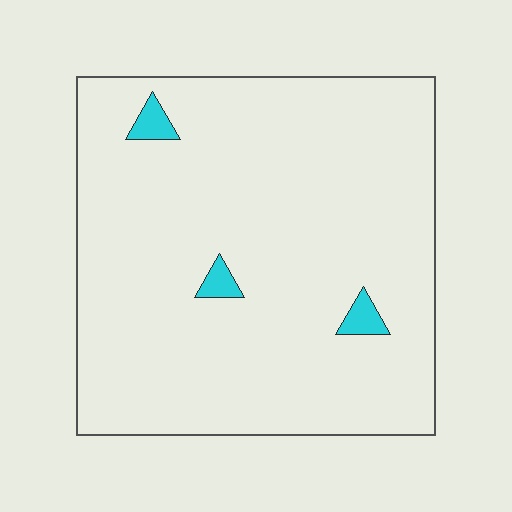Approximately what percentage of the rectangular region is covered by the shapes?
Approximately 5%.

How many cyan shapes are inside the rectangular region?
3.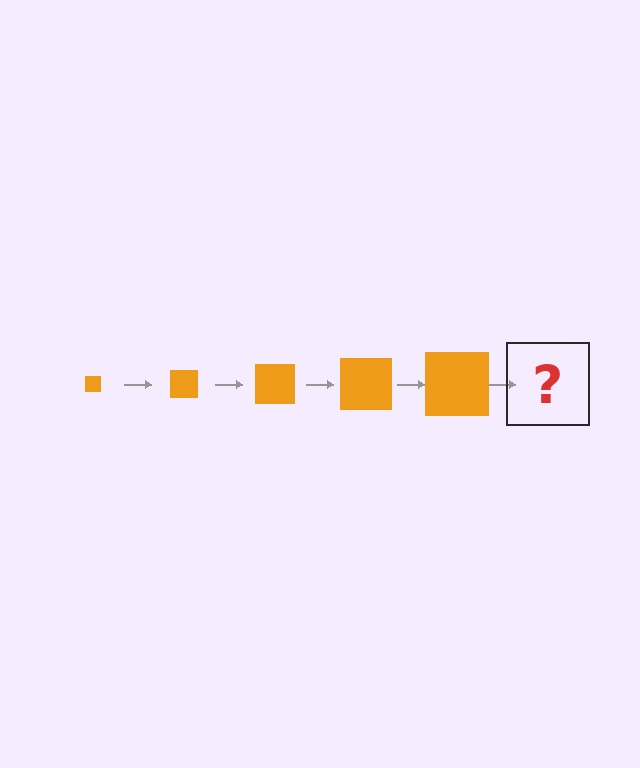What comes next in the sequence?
The next element should be an orange square, larger than the previous one.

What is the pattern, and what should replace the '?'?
The pattern is that the square gets progressively larger each step. The '?' should be an orange square, larger than the previous one.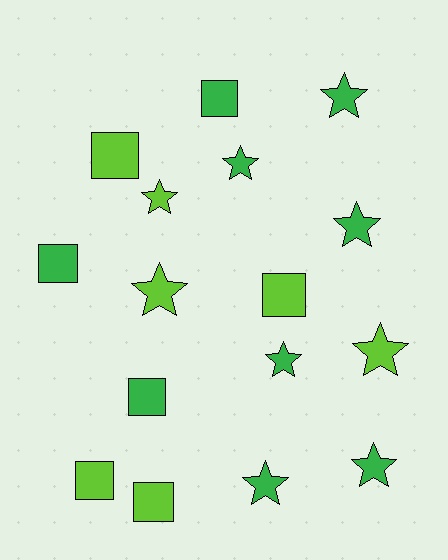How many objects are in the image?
There are 16 objects.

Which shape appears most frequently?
Star, with 9 objects.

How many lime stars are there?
There are 3 lime stars.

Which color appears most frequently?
Green, with 9 objects.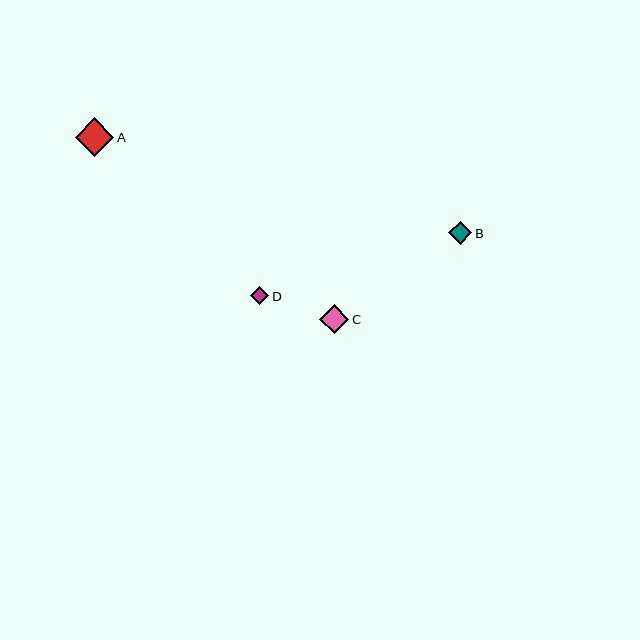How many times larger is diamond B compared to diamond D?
Diamond B is approximately 1.3 times the size of diamond D.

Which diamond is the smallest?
Diamond D is the smallest with a size of approximately 18 pixels.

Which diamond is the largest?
Diamond A is the largest with a size of approximately 38 pixels.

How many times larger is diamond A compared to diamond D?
Diamond A is approximately 2.1 times the size of diamond D.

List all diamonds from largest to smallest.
From largest to smallest: A, C, B, D.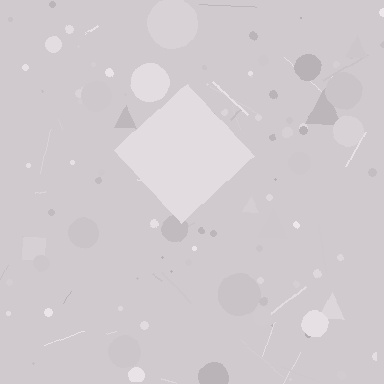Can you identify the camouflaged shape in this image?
The camouflaged shape is a diamond.